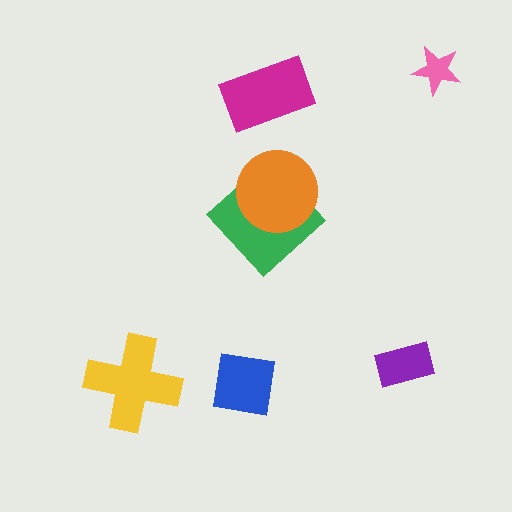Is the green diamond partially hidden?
Yes, it is partially covered by another shape.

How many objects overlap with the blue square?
0 objects overlap with the blue square.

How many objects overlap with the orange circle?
1 object overlaps with the orange circle.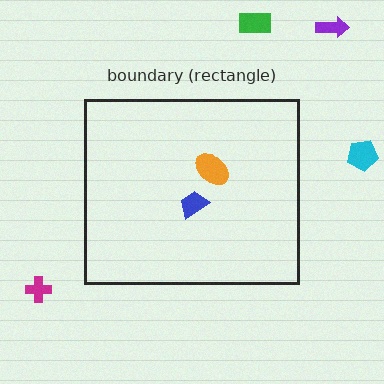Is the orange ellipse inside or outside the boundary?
Inside.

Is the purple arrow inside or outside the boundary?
Outside.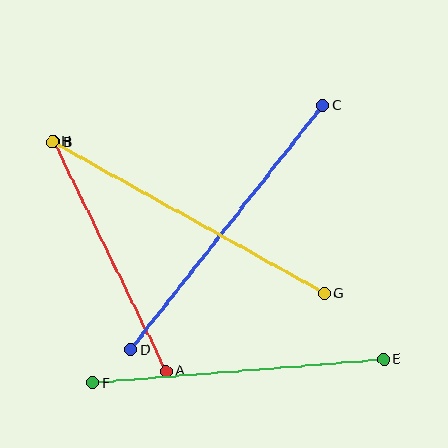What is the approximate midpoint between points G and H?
The midpoint is at approximately (188, 218) pixels.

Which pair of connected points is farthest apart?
Points G and H are farthest apart.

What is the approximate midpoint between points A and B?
The midpoint is at approximately (110, 257) pixels.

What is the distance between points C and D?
The distance is approximately 311 pixels.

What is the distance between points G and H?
The distance is approximately 311 pixels.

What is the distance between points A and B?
The distance is approximately 255 pixels.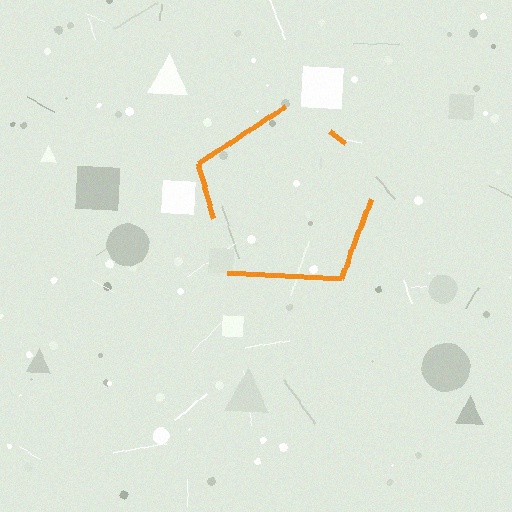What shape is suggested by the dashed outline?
The dashed outline suggests a pentagon.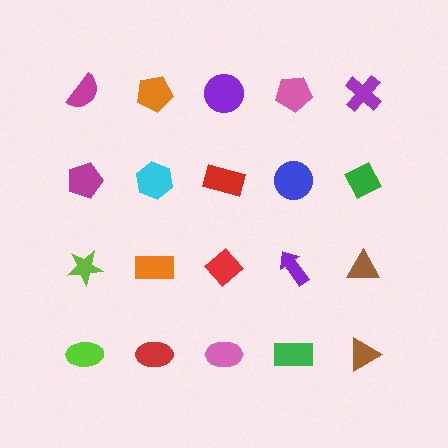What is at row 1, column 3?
A purple circle.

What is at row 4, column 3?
A pink ellipse.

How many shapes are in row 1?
5 shapes.